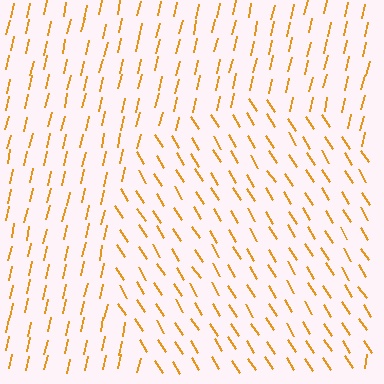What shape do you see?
I see a circle.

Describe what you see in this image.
The image is filled with small orange line segments. A circle region in the image has lines oriented differently from the surrounding lines, creating a visible texture boundary.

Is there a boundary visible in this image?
Yes, there is a texture boundary formed by a change in line orientation.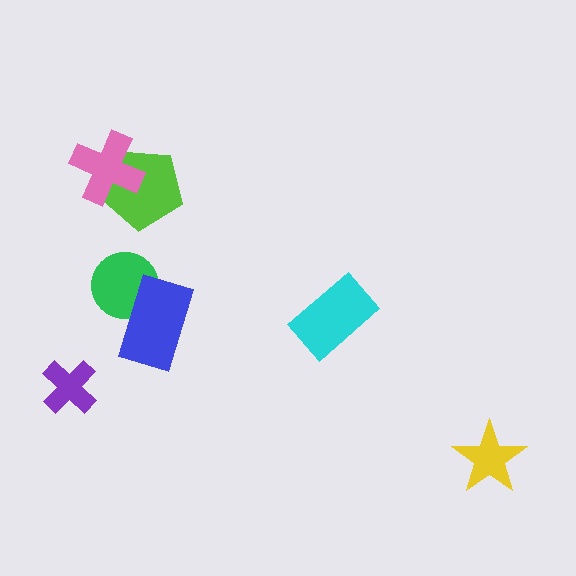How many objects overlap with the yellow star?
0 objects overlap with the yellow star.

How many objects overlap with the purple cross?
0 objects overlap with the purple cross.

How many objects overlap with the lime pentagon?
1 object overlaps with the lime pentagon.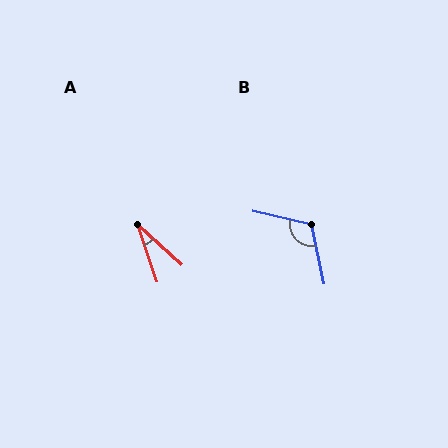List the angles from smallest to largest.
A (29°), B (115°).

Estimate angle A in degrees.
Approximately 29 degrees.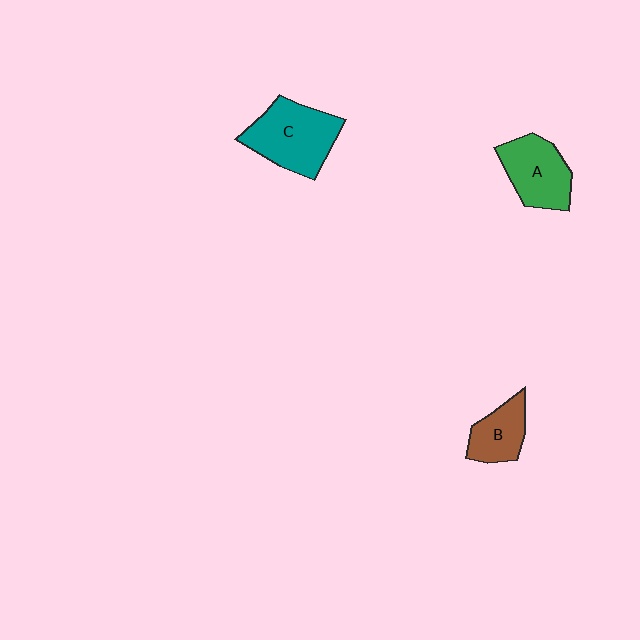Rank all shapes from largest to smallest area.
From largest to smallest: C (teal), A (green), B (brown).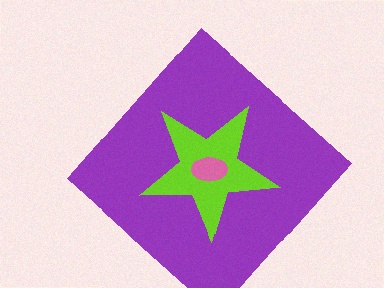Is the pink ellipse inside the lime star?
Yes.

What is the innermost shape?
The pink ellipse.